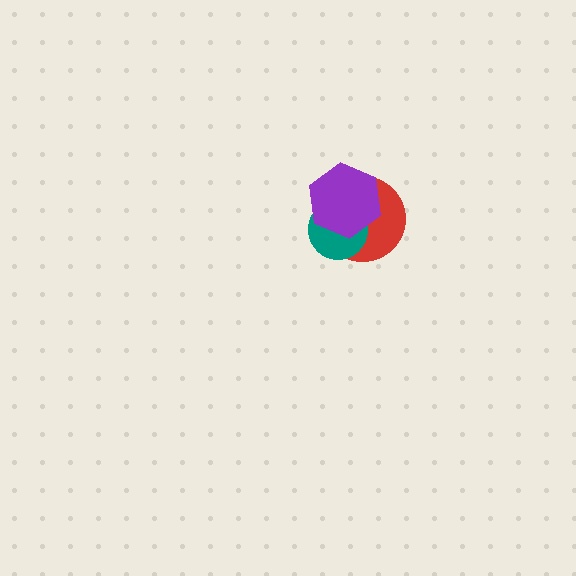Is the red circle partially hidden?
Yes, it is partially covered by another shape.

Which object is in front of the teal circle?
The purple hexagon is in front of the teal circle.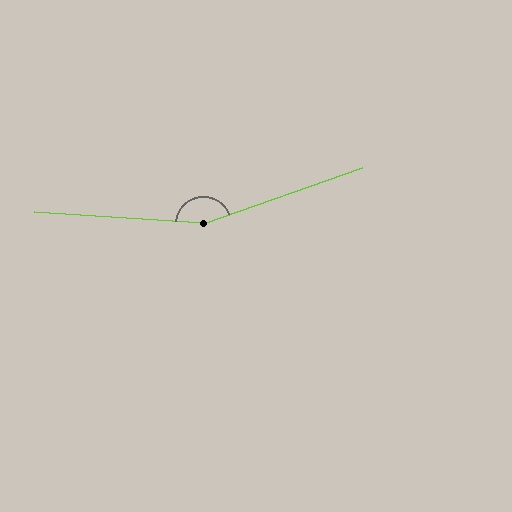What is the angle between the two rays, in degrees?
Approximately 157 degrees.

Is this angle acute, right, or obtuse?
It is obtuse.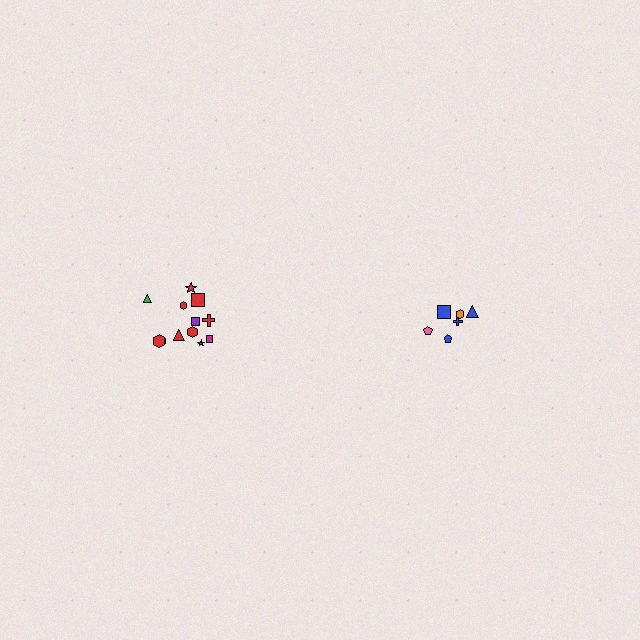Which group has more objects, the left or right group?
The left group.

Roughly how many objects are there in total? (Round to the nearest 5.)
Roughly 20 objects in total.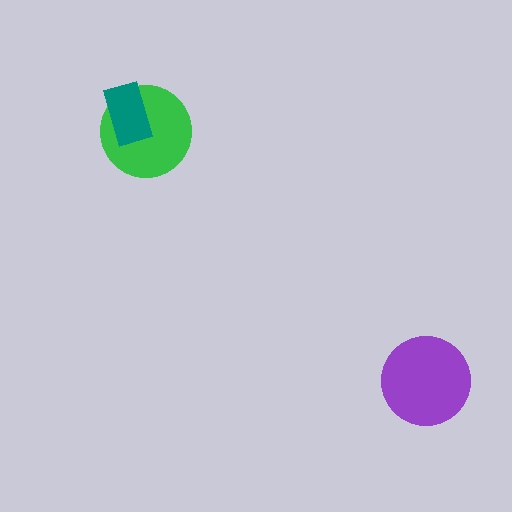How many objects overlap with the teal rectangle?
1 object overlaps with the teal rectangle.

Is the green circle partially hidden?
Yes, it is partially covered by another shape.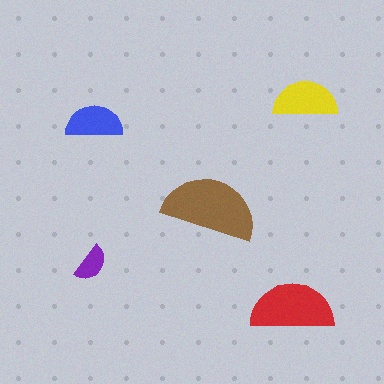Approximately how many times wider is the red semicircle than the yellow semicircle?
About 1.5 times wider.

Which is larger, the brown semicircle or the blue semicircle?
The brown one.